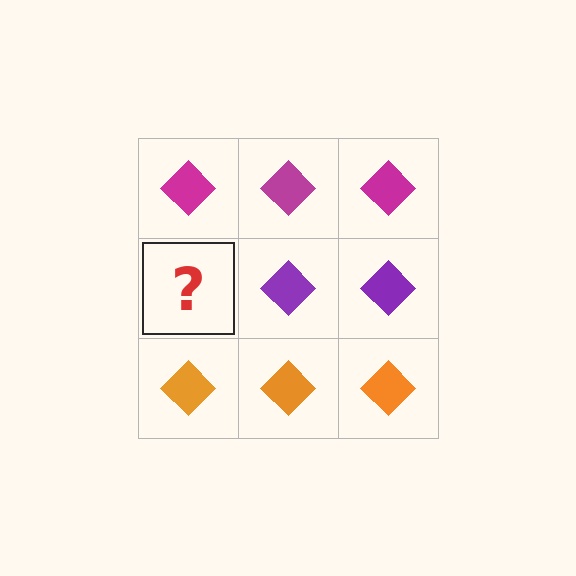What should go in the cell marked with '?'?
The missing cell should contain a purple diamond.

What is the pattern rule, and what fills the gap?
The rule is that each row has a consistent color. The gap should be filled with a purple diamond.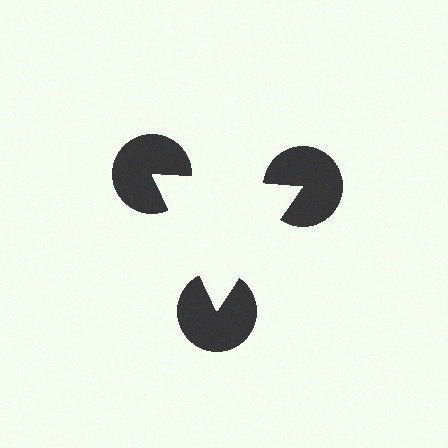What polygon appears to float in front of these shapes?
An illusory triangle — its edges are inferred from the aligned wedge cuts in the pac-man discs, not physically drawn.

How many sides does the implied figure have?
3 sides.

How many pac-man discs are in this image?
There are 3 — one at each vertex of the illusory triangle.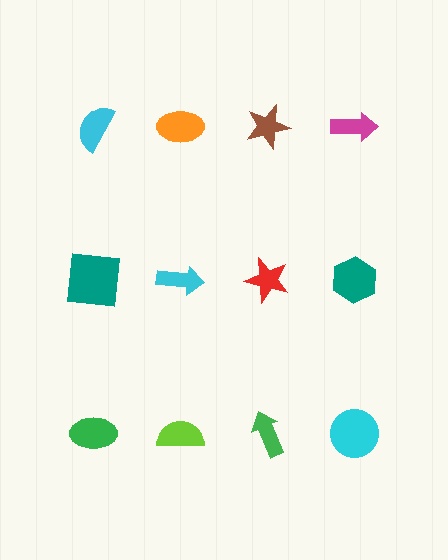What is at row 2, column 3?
A red star.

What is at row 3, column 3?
A green arrow.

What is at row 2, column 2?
A cyan arrow.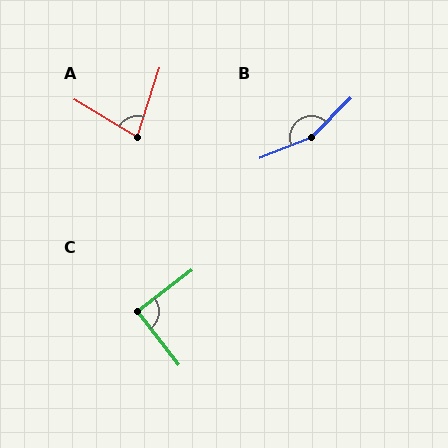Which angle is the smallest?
A, at approximately 77 degrees.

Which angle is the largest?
B, at approximately 157 degrees.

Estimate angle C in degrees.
Approximately 89 degrees.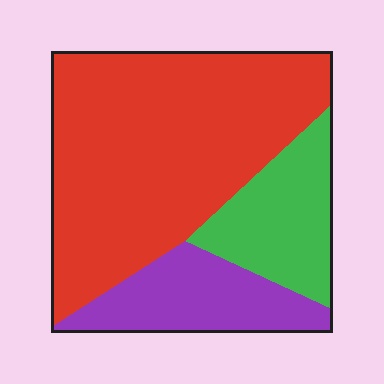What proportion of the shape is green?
Green covers about 20% of the shape.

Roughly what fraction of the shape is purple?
Purple covers roughly 20% of the shape.